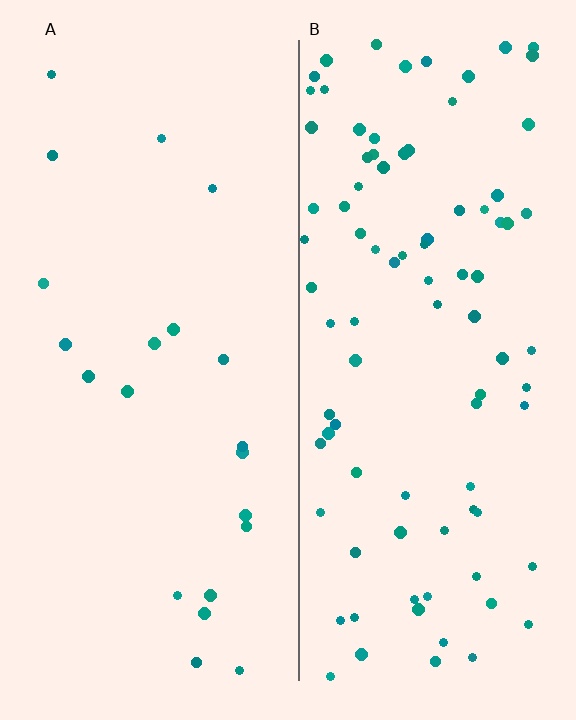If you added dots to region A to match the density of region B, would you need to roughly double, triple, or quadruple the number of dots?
Approximately quadruple.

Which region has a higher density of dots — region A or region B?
B (the right).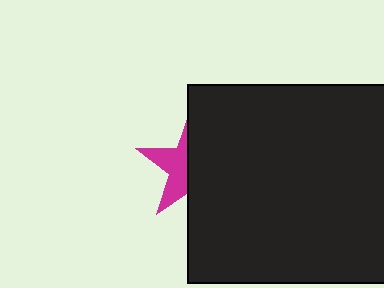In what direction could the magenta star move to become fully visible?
The magenta star could move left. That would shift it out from behind the black square entirely.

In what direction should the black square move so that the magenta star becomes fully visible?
The black square should move right. That is the shortest direction to clear the overlap and leave the magenta star fully visible.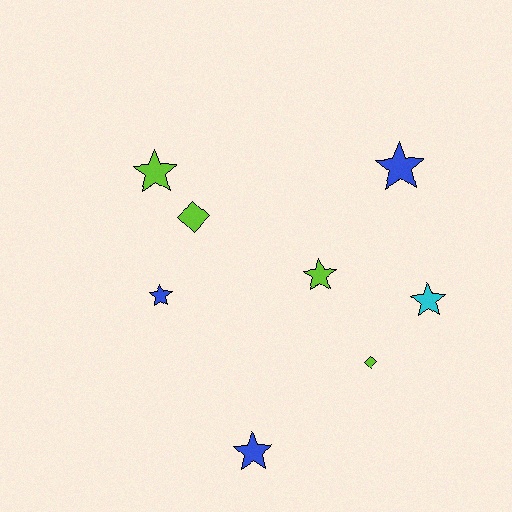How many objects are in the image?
There are 8 objects.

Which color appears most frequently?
Lime, with 4 objects.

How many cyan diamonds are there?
There are no cyan diamonds.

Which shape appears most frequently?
Star, with 6 objects.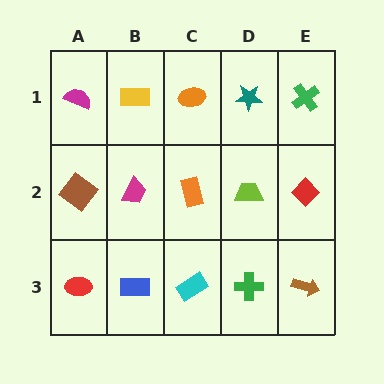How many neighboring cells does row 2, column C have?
4.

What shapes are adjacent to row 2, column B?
A yellow rectangle (row 1, column B), a blue rectangle (row 3, column B), a brown diamond (row 2, column A), an orange rectangle (row 2, column C).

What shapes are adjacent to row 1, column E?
A red diamond (row 2, column E), a teal star (row 1, column D).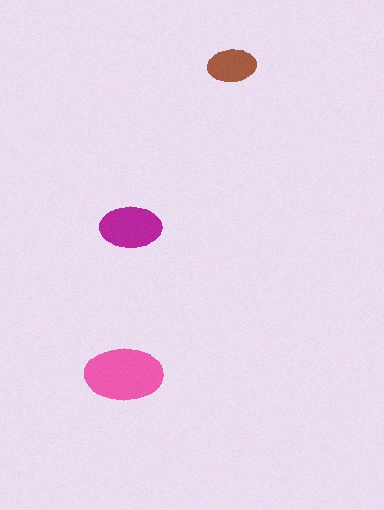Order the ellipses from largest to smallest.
the pink one, the magenta one, the brown one.